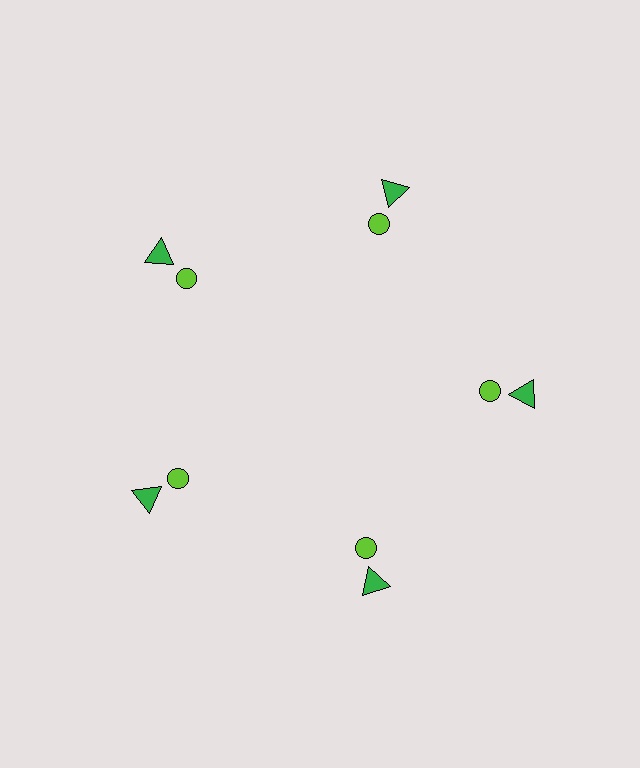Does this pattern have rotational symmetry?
Yes, this pattern has 5-fold rotational symmetry. It looks the same after rotating 72 degrees around the center.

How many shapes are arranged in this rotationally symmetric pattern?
There are 10 shapes, arranged in 5 groups of 2.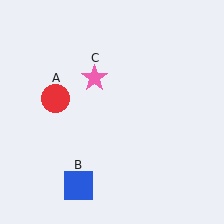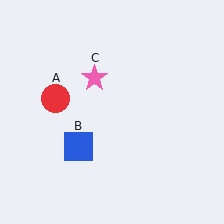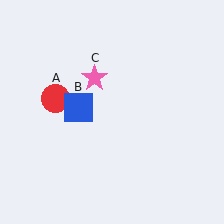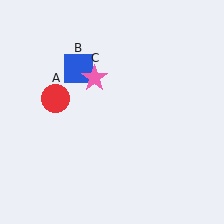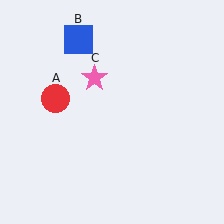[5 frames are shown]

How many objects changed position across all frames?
1 object changed position: blue square (object B).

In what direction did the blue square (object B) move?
The blue square (object B) moved up.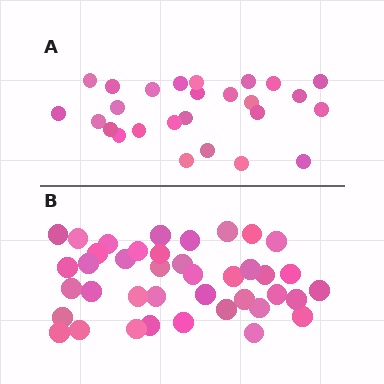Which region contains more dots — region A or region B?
Region B (the bottom region) has more dots.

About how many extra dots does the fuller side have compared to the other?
Region B has approximately 15 more dots than region A.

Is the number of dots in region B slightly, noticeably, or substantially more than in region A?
Region B has substantially more. The ratio is roughly 1.5 to 1.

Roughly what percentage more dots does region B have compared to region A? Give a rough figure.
About 55% more.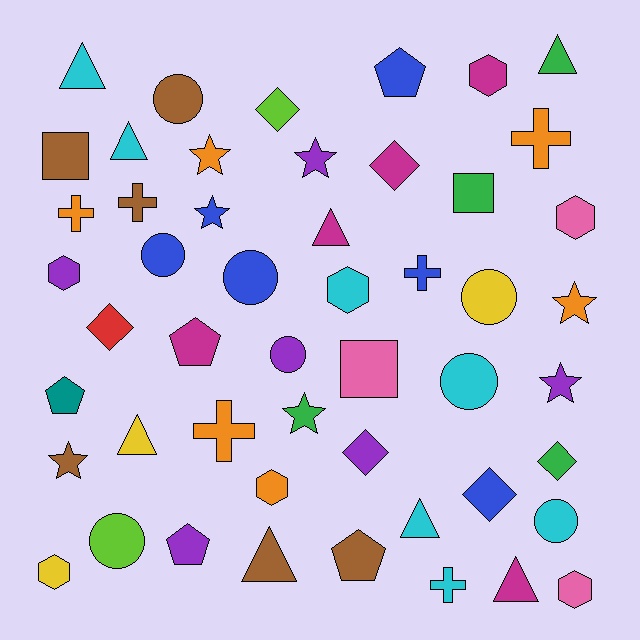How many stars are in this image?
There are 7 stars.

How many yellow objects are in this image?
There are 3 yellow objects.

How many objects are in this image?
There are 50 objects.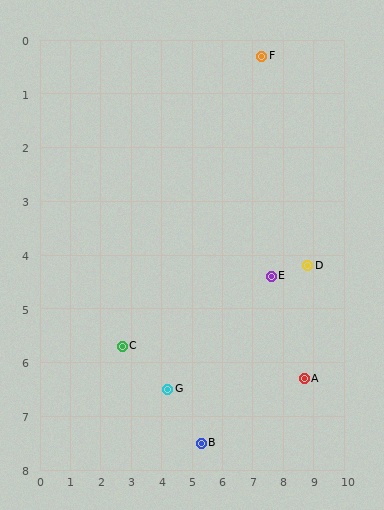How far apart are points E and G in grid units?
Points E and G are about 4.0 grid units apart.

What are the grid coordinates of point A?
Point A is at approximately (8.7, 6.3).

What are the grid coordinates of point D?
Point D is at approximately (8.8, 4.2).